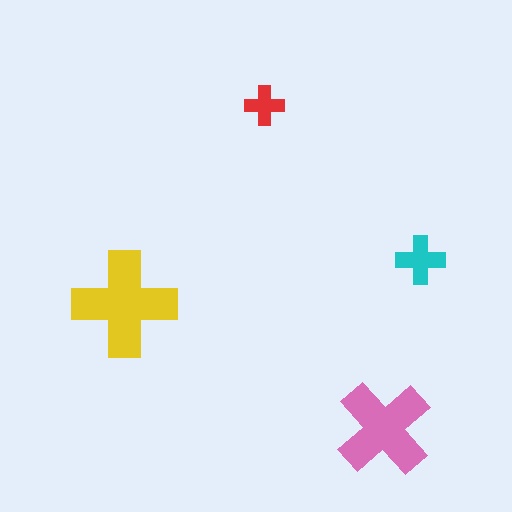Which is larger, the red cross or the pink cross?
The pink one.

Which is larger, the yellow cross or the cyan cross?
The yellow one.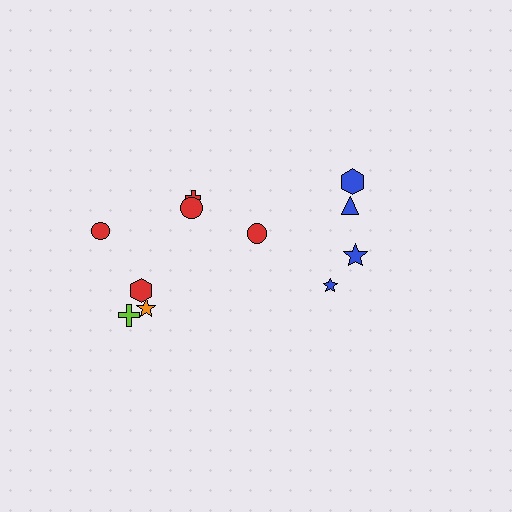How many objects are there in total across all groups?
There are 11 objects.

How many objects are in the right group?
There are 4 objects.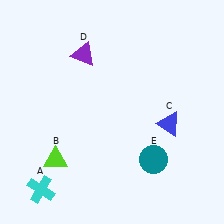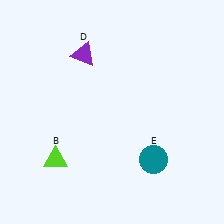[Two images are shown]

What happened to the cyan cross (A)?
The cyan cross (A) was removed in Image 2. It was in the bottom-left area of Image 1.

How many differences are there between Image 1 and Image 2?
There are 2 differences between the two images.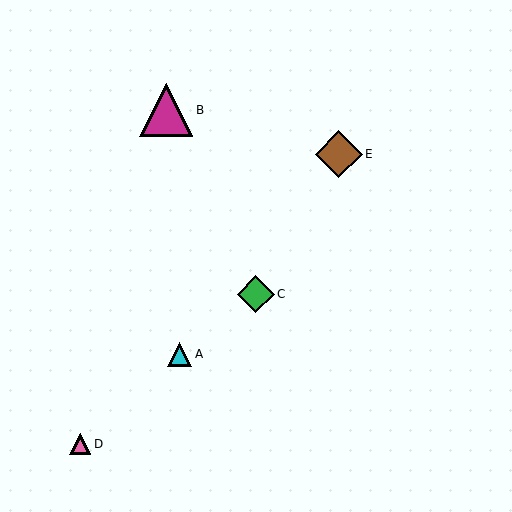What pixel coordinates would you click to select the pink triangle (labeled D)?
Click at (80, 444) to select the pink triangle D.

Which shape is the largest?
The magenta triangle (labeled B) is the largest.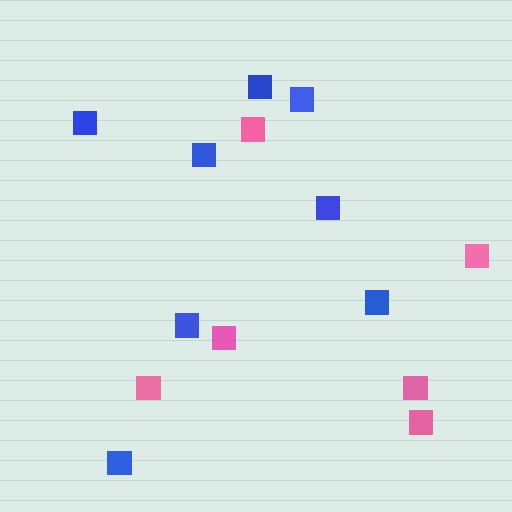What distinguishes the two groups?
There are 2 groups: one group of blue squares (8) and one group of pink squares (6).